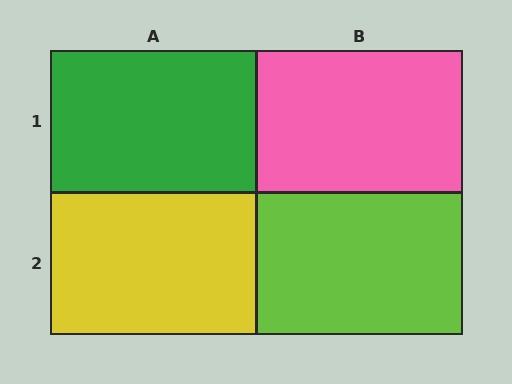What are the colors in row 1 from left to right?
Green, pink.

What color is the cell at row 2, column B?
Lime.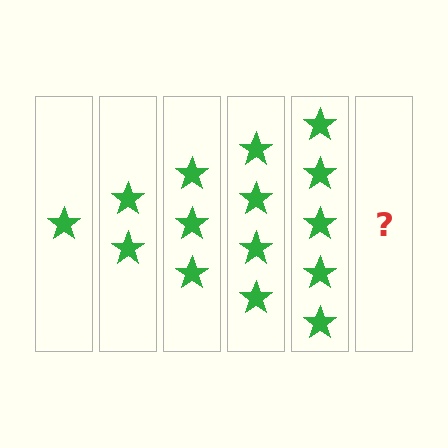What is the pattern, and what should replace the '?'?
The pattern is that each step adds one more star. The '?' should be 6 stars.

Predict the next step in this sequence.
The next step is 6 stars.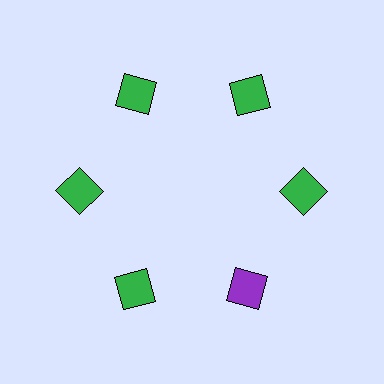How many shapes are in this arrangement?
There are 6 shapes arranged in a ring pattern.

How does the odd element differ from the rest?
It has a different color: purple instead of green.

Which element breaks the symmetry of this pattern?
The purple diamond at roughly the 5 o'clock position breaks the symmetry. All other shapes are green diamonds.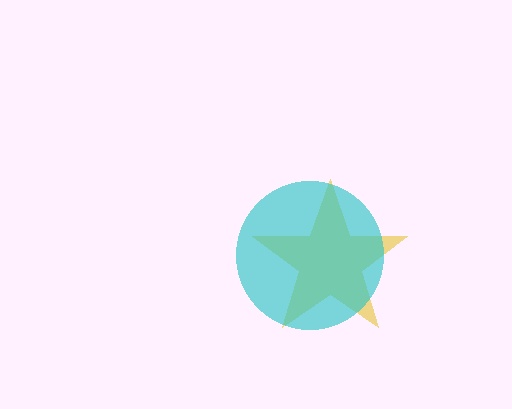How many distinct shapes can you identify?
There are 2 distinct shapes: a yellow star, a cyan circle.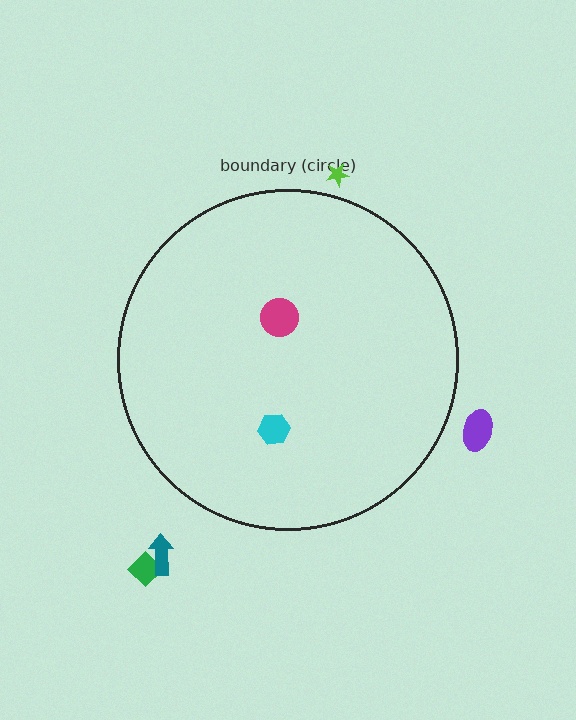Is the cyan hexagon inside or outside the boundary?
Inside.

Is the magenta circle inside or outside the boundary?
Inside.